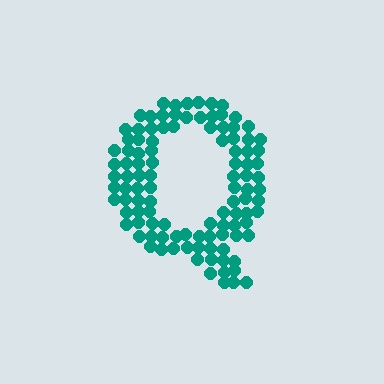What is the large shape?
The large shape is the letter Q.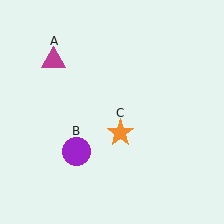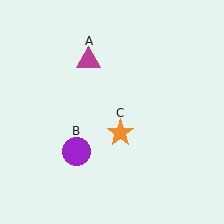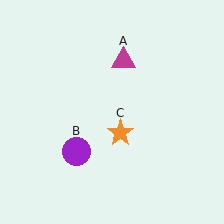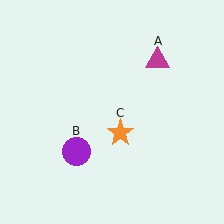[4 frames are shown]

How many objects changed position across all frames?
1 object changed position: magenta triangle (object A).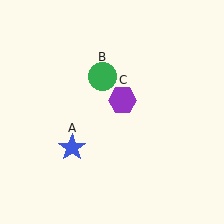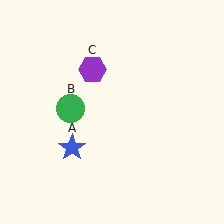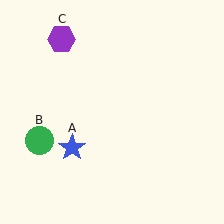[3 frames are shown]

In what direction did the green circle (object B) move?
The green circle (object B) moved down and to the left.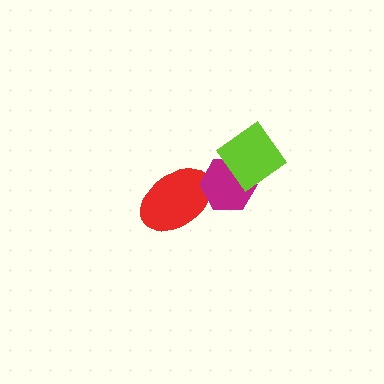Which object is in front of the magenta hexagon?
The lime diamond is in front of the magenta hexagon.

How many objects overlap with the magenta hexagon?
2 objects overlap with the magenta hexagon.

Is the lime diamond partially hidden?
No, no other shape covers it.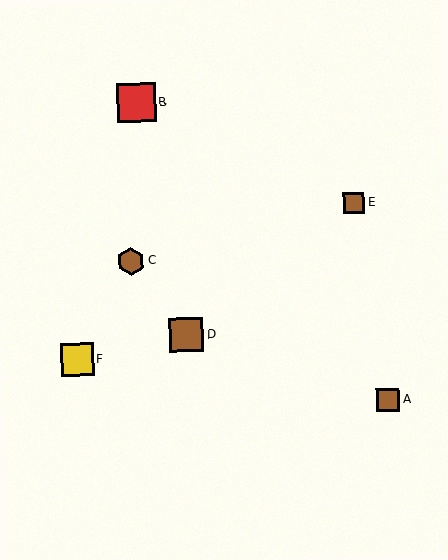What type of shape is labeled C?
Shape C is a brown hexagon.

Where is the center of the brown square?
The center of the brown square is at (354, 203).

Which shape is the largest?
The red square (labeled B) is the largest.